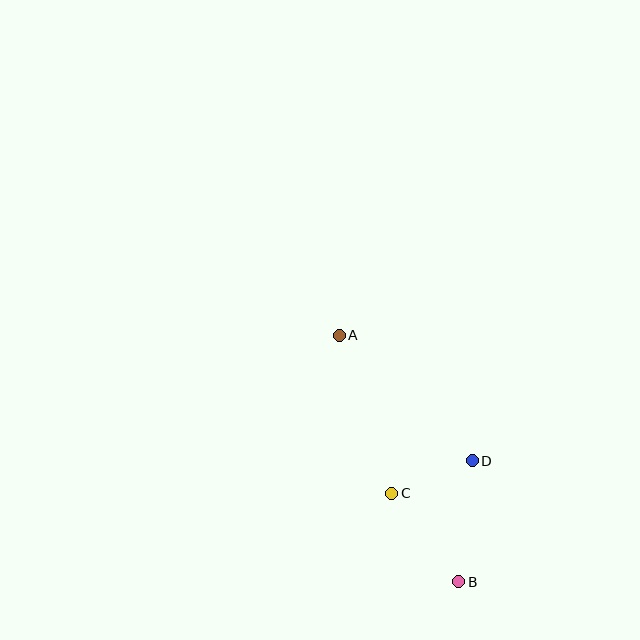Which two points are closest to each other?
Points C and D are closest to each other.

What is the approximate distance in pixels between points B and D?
The distance between B and D is approximately 122 pixels.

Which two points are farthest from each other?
Points A and B are farthest from each other.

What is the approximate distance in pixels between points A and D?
The distance between A and D is approximately 183 pixels.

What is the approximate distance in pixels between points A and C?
The distance between A and C is approximately 166 pixels.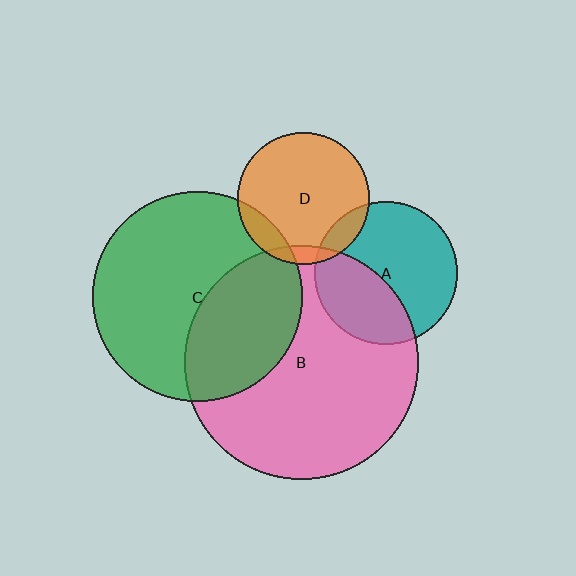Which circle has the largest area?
Circle B (pink).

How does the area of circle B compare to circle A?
Approximately 2.7 times.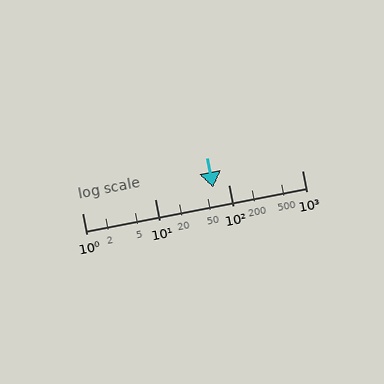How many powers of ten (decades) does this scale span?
The scale spans 3 decades, from 1 to 1000.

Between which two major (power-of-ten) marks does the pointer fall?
The pointer is between 10 and 100.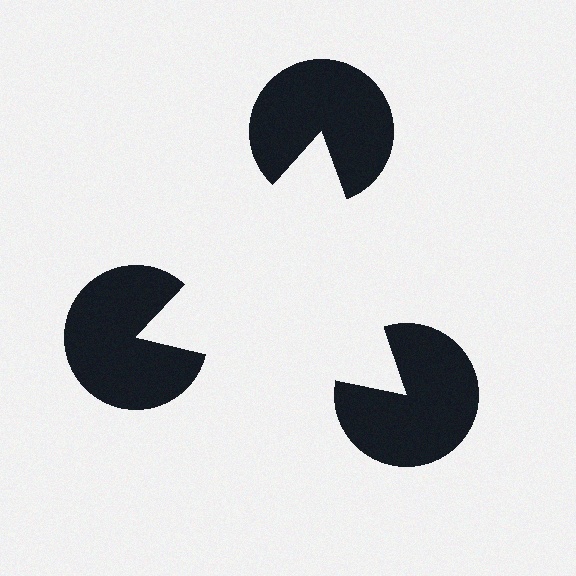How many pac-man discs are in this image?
There are 3 — one at each vertex of the illusory triangle.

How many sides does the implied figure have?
3 sides.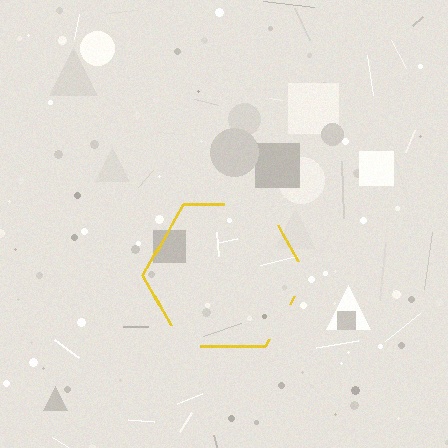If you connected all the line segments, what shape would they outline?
They would outline a hexagon.